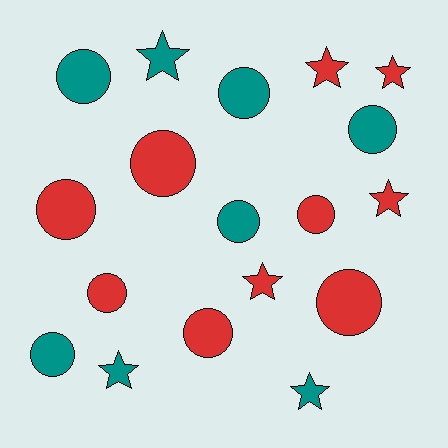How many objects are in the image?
There are 18 objects.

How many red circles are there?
There are 6 red circles.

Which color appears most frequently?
Red, with 10 objects.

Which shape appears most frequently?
Circle, with 11 objects.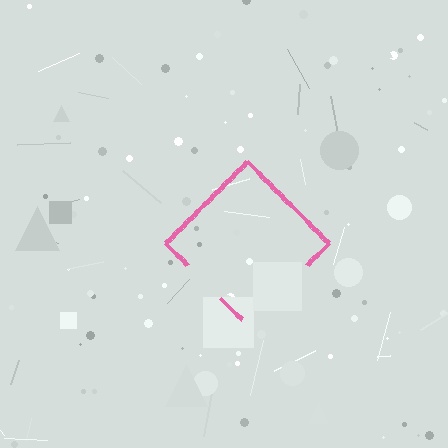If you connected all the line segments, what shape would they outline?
They would outline a diamond.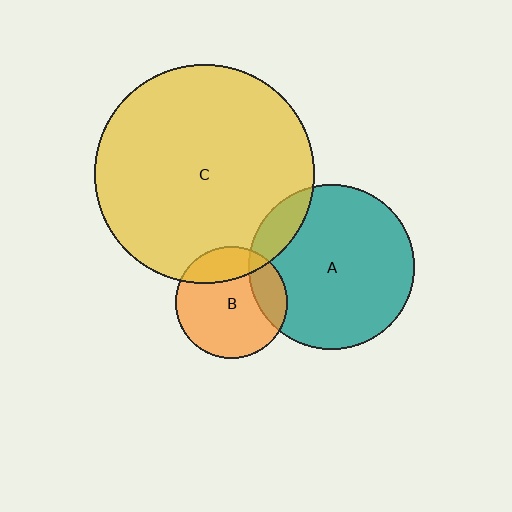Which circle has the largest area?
Circle C (yellow).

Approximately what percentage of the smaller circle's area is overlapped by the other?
Approximately 20%.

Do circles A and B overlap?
Yes.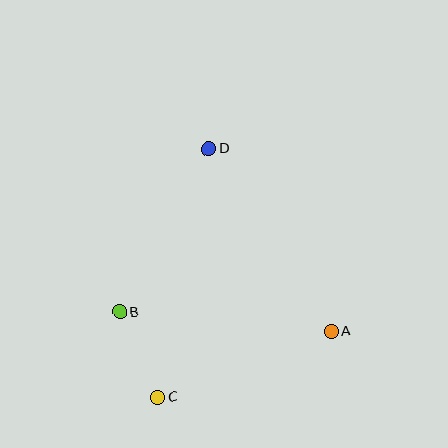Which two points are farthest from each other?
Points C and D are farthest from each other.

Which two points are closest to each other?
Points B and C are closest to each other.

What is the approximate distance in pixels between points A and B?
The distance between A and B is approximately 213 pixels.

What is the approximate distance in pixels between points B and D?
The distance between B and D is approximately 186 pixels.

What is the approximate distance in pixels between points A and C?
The distance between A and C is approximately 186 pixels.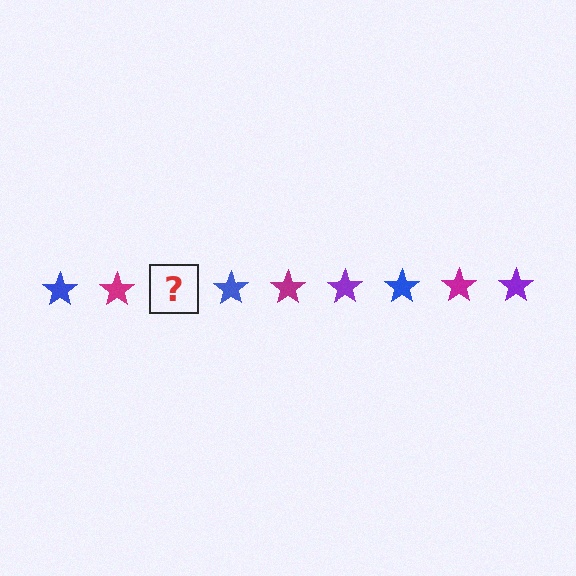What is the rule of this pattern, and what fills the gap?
The rule is that the pattern cycles through blue, magenta, purple stars. The gap should be filled with a purple star.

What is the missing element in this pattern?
The missing element is a purple star.